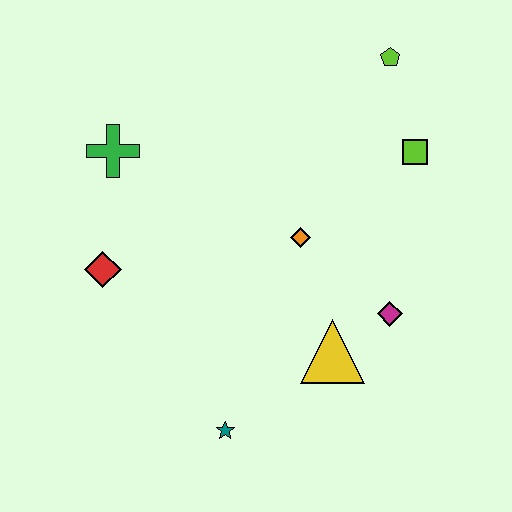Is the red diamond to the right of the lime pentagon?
No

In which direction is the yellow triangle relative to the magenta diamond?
The yellow triangle is to the left of the magenta diamond.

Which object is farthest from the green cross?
The magenta diamond is farthest from the green cross.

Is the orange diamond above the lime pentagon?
No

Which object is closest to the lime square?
The lime pentagon is closest to the lime square.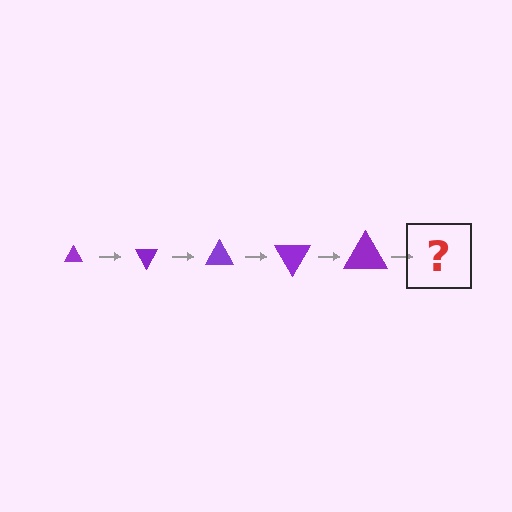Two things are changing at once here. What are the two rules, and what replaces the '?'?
The two rules are that the triangle grows larger each step and it rotates 60 degrees each step. The '?' should be a triangle, larger than the previous one and rotated 300 degrees from the start.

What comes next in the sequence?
The next element should be a triangle, larger than the previous one and rotated 300 degrees from the start.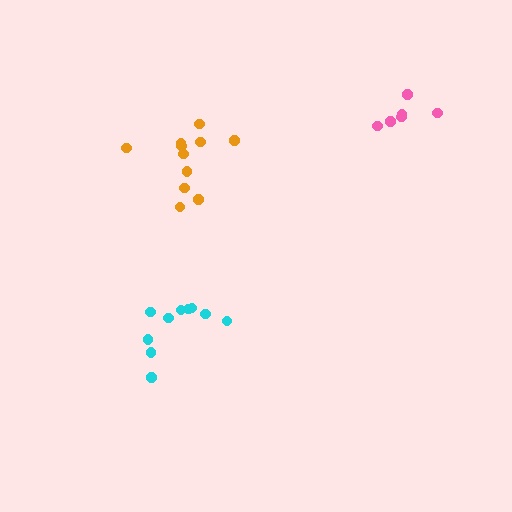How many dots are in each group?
Group 1: 11 dots, Group 2: 6 dots, Group 3: 10 dots (27 total).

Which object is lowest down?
The cyan cluster is bottommost.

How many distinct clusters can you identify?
There are 3 distinct clusters.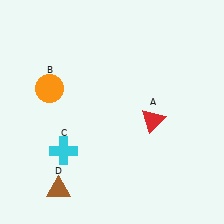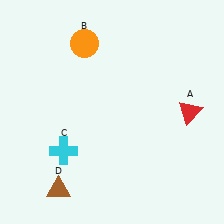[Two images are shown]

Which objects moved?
The objects that moved are: the red triangle (A), the orange circle (B).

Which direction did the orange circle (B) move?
The orange circle (B) moved up.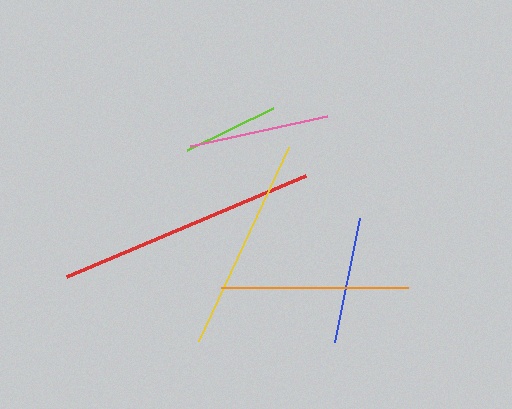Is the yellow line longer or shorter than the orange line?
The yellow line is longer than the orange line.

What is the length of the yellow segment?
The yellow segment is approximately 214 pixels long.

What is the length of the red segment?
The red segment is approximately 259 pixels long.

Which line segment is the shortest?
The lime line is the shortest at approximately 96 pixels.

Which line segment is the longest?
The red line is the longest at approximately 259 pixels.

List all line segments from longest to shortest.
From longest to shortest: red, yellow, orange, pink, blue, lime.